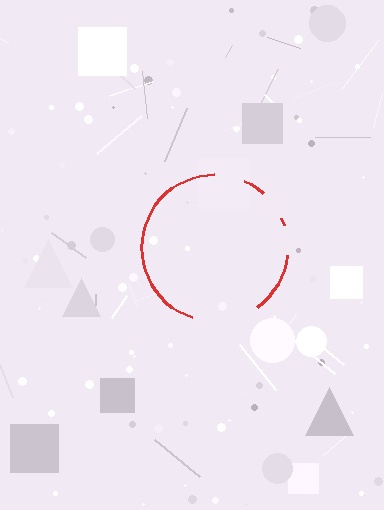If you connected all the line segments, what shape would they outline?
They would outline a circle.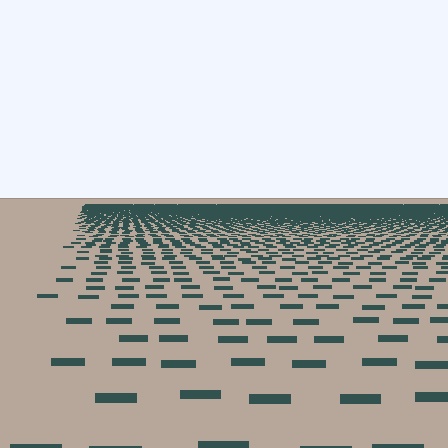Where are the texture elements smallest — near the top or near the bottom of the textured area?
Near the top.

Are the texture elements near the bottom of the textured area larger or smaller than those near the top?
Larger. Near the bottom, elements are closer to the viewer and appear at a bigger on-screen size.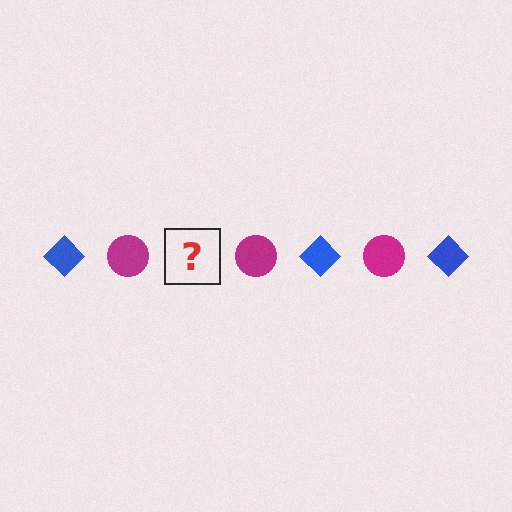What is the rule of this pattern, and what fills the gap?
The rule is that the pattern alternates between blue diamond and magenta circle. The gap should be filled with a blue diamond.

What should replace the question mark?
The question mark should be replaced with a blue diamond.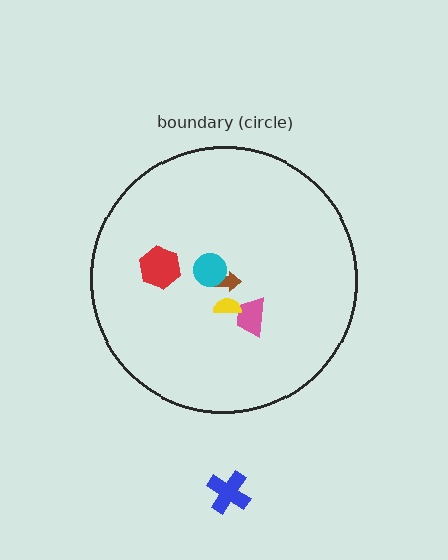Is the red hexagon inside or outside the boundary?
Inside.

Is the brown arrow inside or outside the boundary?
Inside.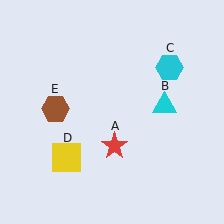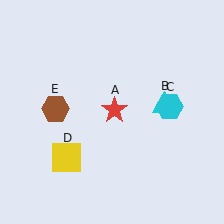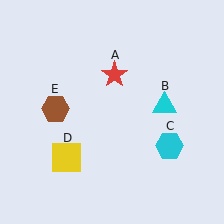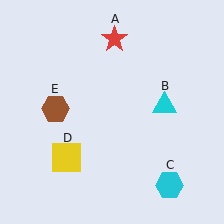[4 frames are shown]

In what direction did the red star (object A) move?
The red star (object A) moved up.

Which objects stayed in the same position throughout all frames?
Cyan triangle (object B) and yellow square (object D) and brown hexagon (object E) remained stationary.